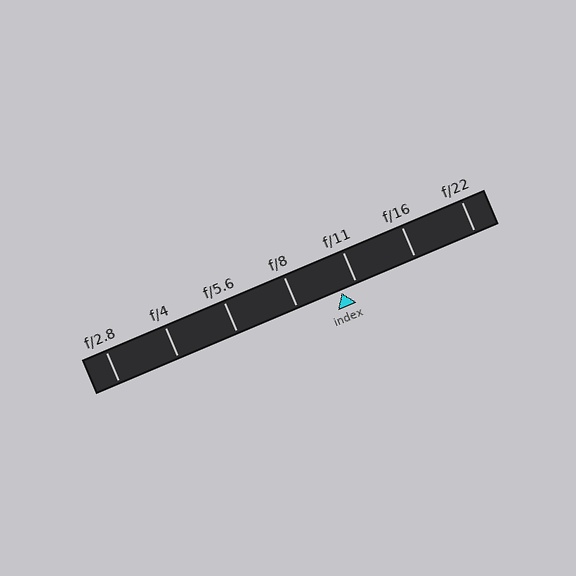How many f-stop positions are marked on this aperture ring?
There are 7 f-stop positions marked.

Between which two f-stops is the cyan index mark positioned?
The index mark is between f/8 and f/11.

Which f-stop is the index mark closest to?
The index mark is closest to f/11.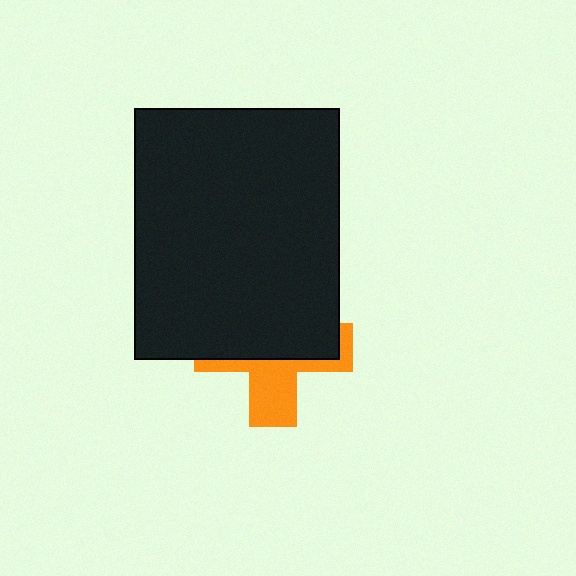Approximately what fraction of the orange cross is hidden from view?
Roughly 61% of the orange cross is hidden behind the black rectangle.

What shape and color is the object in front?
The object in front is a black rectangle.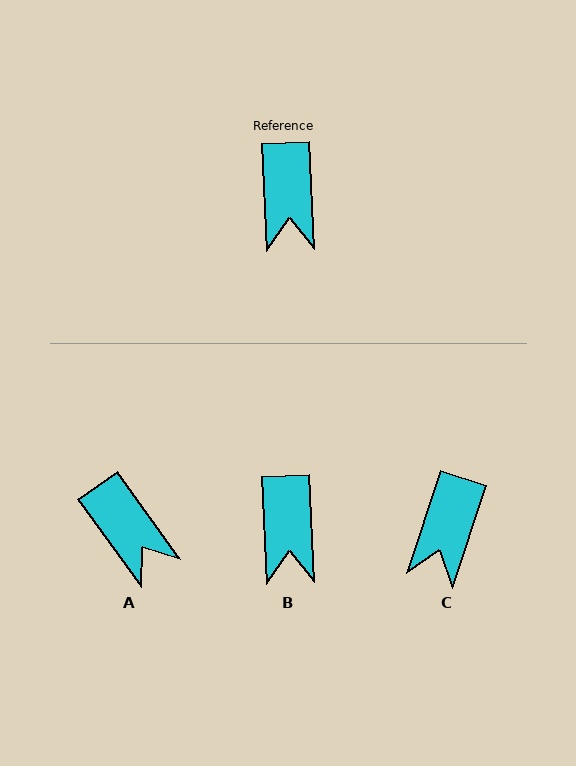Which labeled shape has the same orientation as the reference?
B.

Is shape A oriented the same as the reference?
No, it is off by about 33 degrees.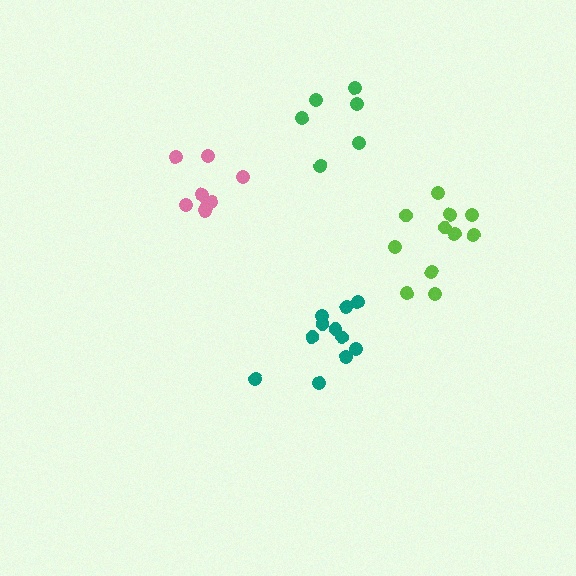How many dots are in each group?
Group 1: 11 dots, Group 2: 11 dots, Group 3: 8 dots, Group 4: 6 dots (36 total).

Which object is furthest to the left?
The pink cluster is leftmost.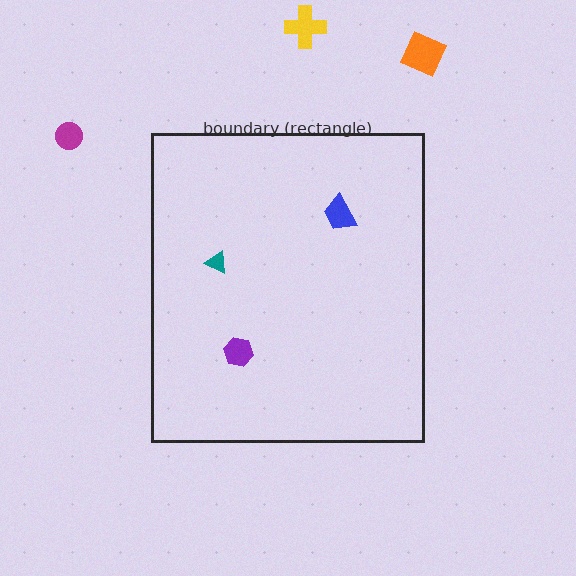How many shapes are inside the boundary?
3 inside, 3 outside.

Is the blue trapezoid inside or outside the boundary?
Inside.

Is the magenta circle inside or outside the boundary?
Outside.